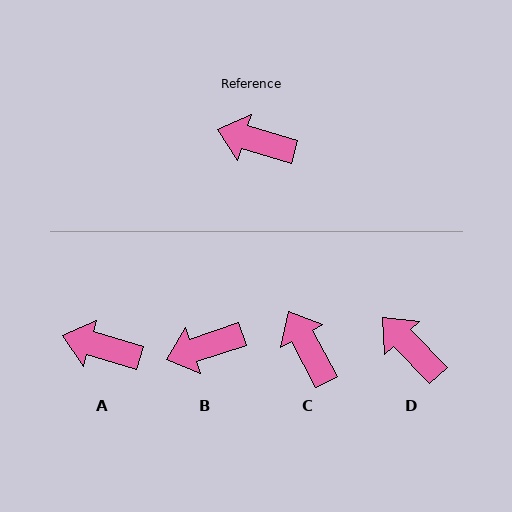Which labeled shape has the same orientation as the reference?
A.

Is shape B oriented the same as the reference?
No, it is off by about 35 degrees.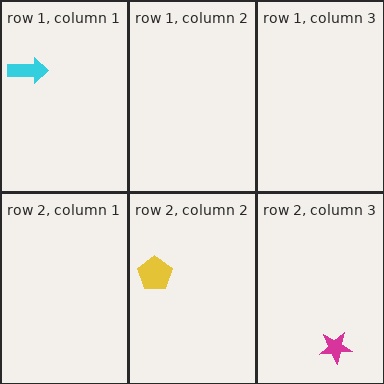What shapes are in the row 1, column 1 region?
The cyan arrow.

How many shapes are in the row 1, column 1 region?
1.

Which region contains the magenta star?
The row 2, column 3 region.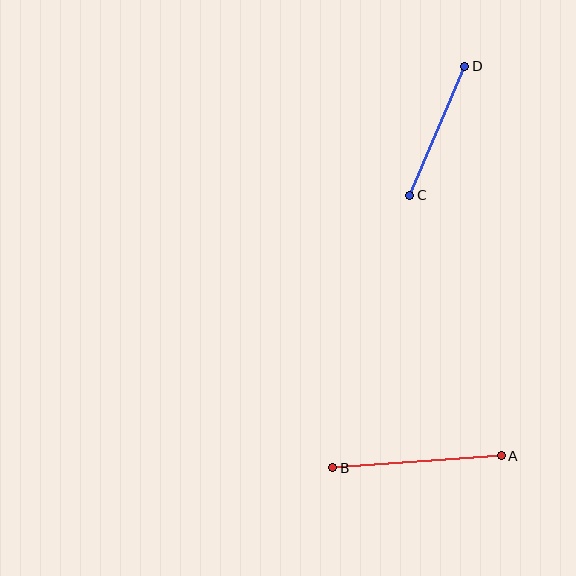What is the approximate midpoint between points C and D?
The midpoint is at approximately (437, 131) pixels.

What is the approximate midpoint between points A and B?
The midpoint is at approximately (417, 462) pixels.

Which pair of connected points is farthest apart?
Points A and B are farthest apart.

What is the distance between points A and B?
The distance is approximately 169 pixels.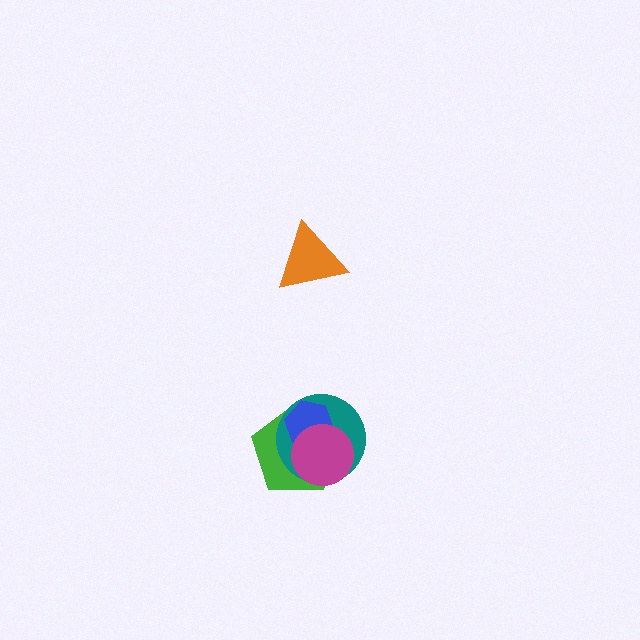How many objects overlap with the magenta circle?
3 objects overlap with the magenta circle.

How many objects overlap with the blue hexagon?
3 objects overlap with the blue hexagon.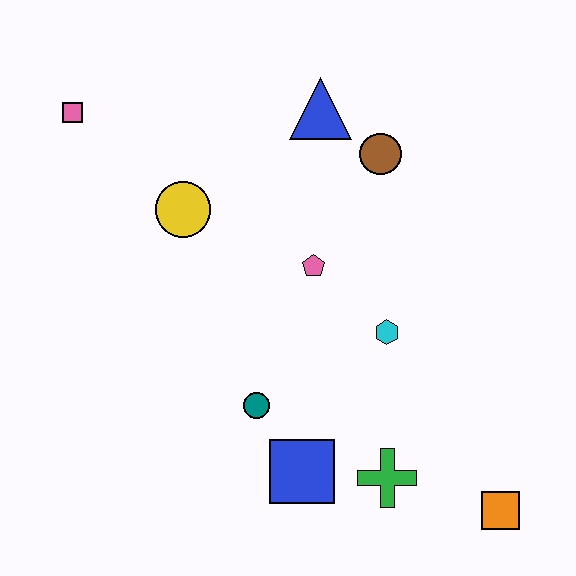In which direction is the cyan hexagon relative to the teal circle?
The cyan hexagon is to the right of the teal circle.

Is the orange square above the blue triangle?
No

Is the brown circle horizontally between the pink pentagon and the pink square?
No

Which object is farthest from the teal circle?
The pink square is farthest from the teal circle.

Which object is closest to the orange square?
The green cross is closest to the orange square.